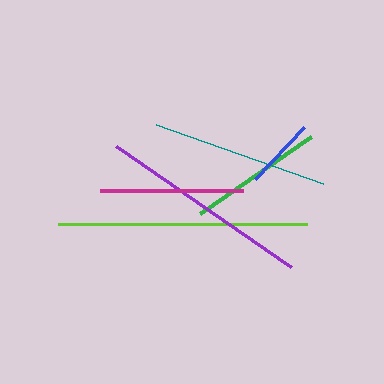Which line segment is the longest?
The lime line is the longest at approximately 249 pixels.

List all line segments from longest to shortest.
From longest to shortest: lime, purple, teal, magenta, green, blue.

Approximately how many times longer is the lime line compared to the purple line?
The lime line is approximately 1.2 times the length of the purple line.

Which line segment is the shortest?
The blue line is the shortest at approximately 71 pixels.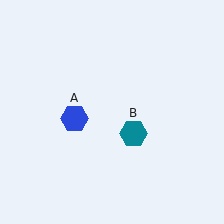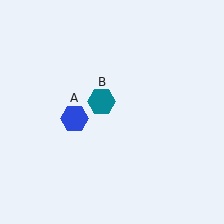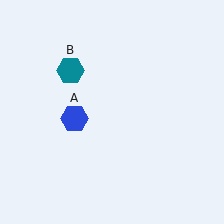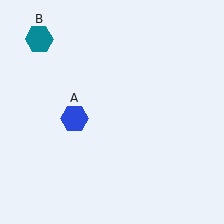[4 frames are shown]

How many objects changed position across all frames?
1 object changed position: teal hexagon (object B).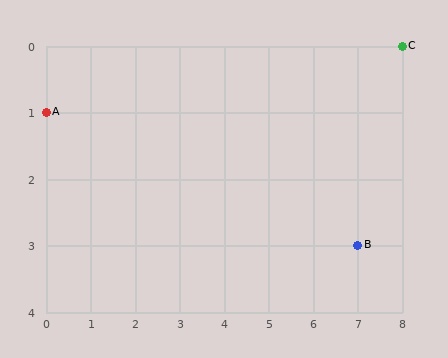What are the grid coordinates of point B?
Point B is at grid coordinates (7, 3).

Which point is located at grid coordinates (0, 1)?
Point A is at (0, 1).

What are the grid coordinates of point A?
Point A is at grid coordinates (0, 1).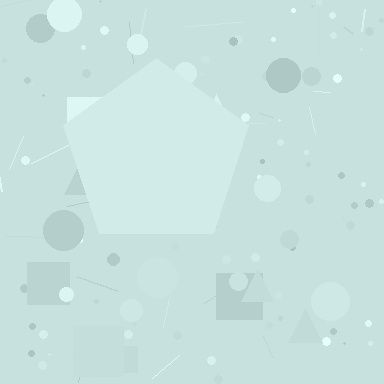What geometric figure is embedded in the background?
A pentagon is embedded in the background.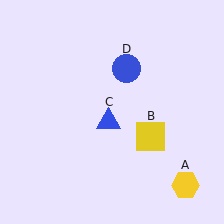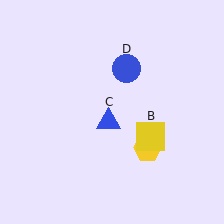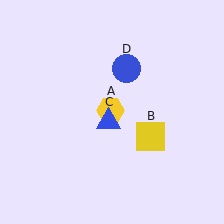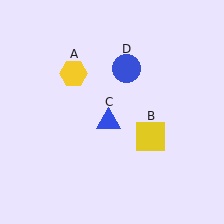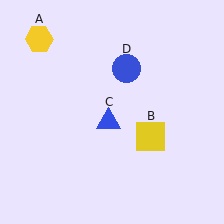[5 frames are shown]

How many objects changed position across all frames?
1 object changed position: yellow hexagon (object A).